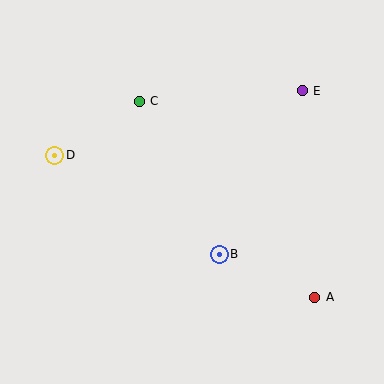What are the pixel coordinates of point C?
Point C is at (139, 101).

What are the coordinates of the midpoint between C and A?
The midpoint between C and A is at (227, 199).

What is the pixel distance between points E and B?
The distance between E and B is 184 pixels.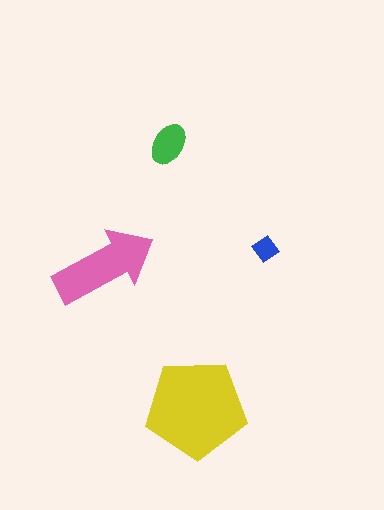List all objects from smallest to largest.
The blue diamond, the green ellipse, the pink arrow, the yellow pentagon.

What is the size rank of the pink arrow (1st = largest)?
2nd.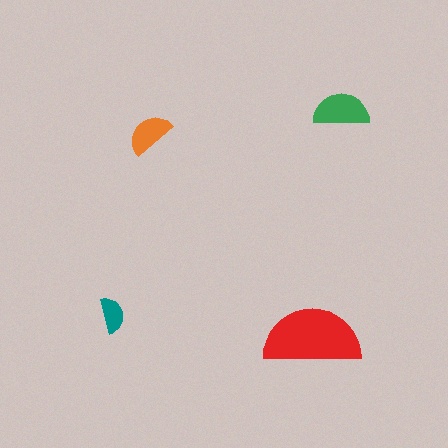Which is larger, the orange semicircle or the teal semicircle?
The orange one.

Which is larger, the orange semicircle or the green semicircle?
The green one.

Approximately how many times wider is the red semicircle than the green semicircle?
About 1.5 times wider.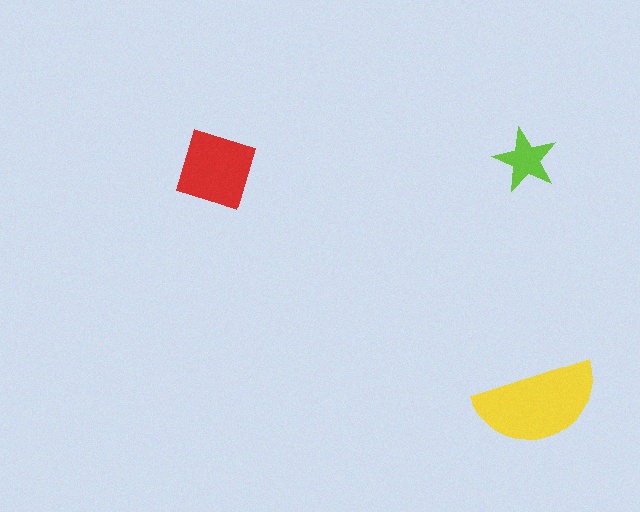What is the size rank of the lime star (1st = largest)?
3rd.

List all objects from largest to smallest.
The yellow semicircle, the red diamond, the lime star.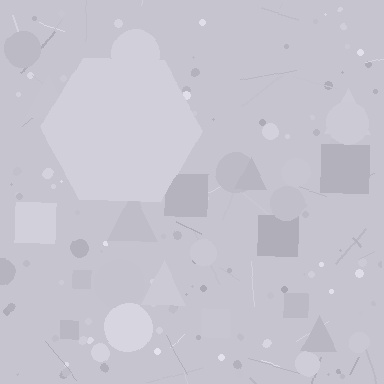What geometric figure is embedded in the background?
A hexagon is embedded in the background.